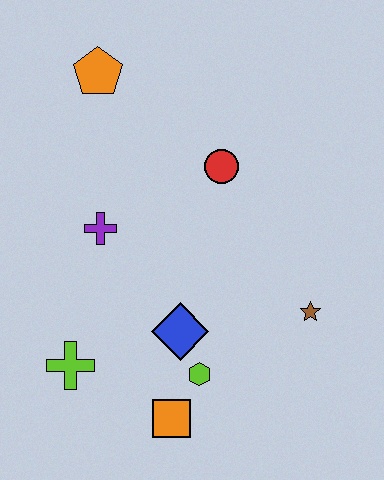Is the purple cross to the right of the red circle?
No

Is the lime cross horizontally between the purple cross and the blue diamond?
No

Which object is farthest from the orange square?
The orange pentagon is farthest from the orange square.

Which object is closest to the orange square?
The lime hexagon is closest to the orange square.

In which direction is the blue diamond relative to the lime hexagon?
The blue diamond is above the lime hexagon.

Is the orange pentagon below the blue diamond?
No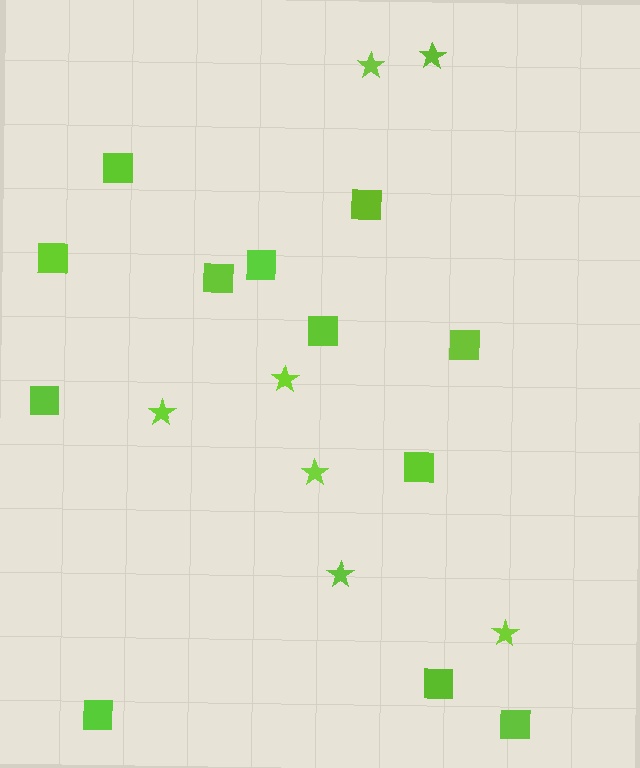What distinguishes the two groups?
There are 2 groups: one group of squares (12) and one group of stars (7).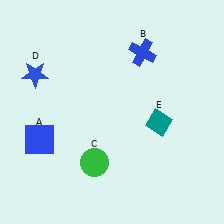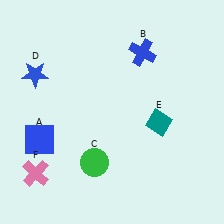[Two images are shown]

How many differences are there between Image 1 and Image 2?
There is 1 difference between the two images.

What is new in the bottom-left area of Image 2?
A pink cross (F) was added in the bottom-left area of Image 2.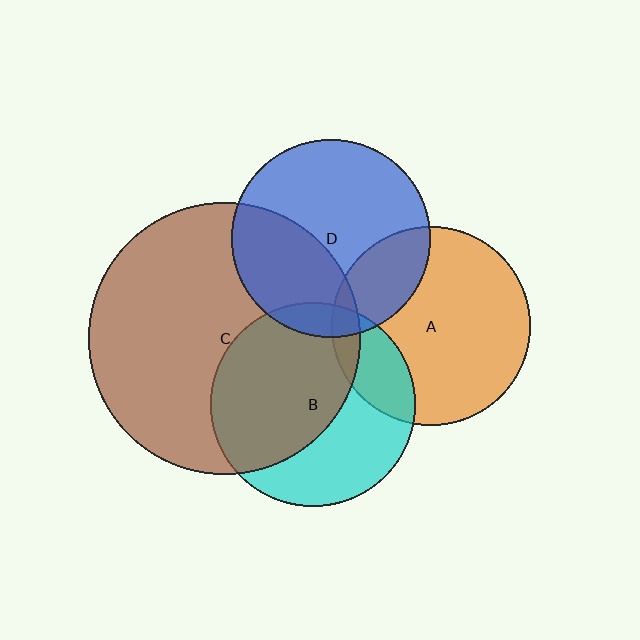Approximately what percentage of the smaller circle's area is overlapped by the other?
Approximately 10%.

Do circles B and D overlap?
Yes.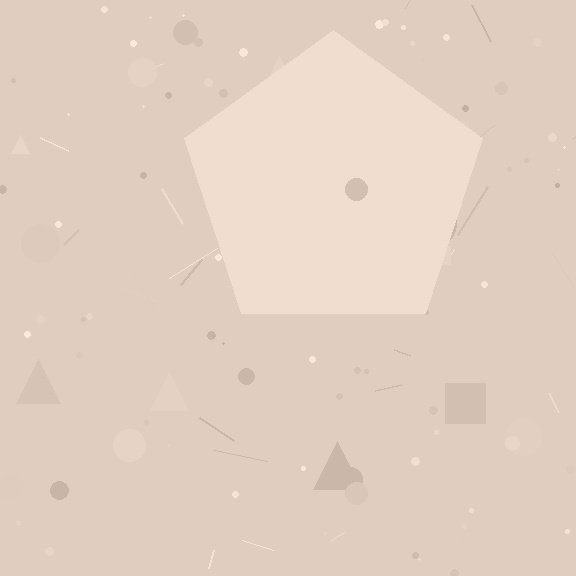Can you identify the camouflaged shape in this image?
The camouflaged shape is a pentagon.